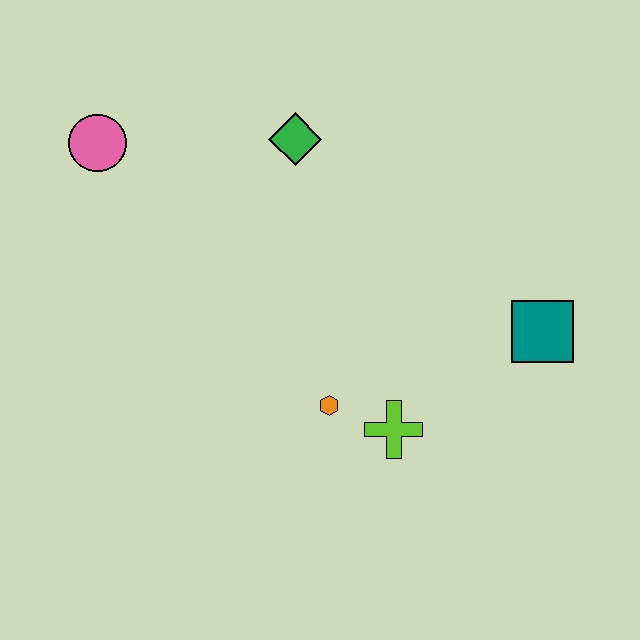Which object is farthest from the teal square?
The pink circle is farthest from the teal square.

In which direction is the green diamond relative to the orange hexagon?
The green diamond is above the orange hexagon.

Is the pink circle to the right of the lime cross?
No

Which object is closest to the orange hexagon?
The lime cross is closest to the orange hexagon.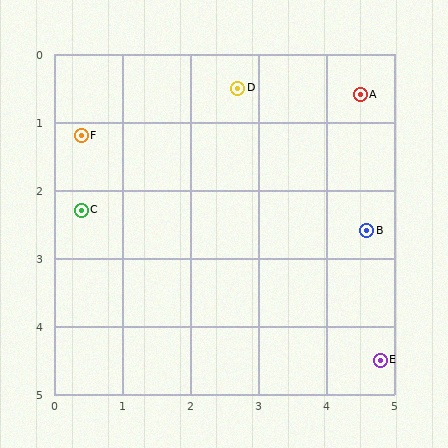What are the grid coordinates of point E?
Point E is at approximately (4.8, 4.5).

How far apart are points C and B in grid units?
Points C and B are about 4.2 grid units apart.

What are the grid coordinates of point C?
Point C is at approximately (0.4, 2.3).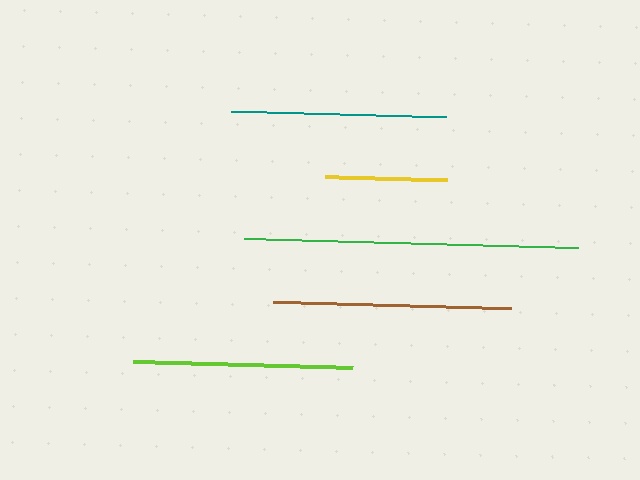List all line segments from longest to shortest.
From longest to shortest: green, brown, lime, teal, yellow.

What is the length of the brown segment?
The brown segment is approximately 239 pixels long.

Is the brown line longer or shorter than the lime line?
The brown line is longer than the lime line.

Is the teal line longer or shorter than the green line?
The green line is longer than the teal line.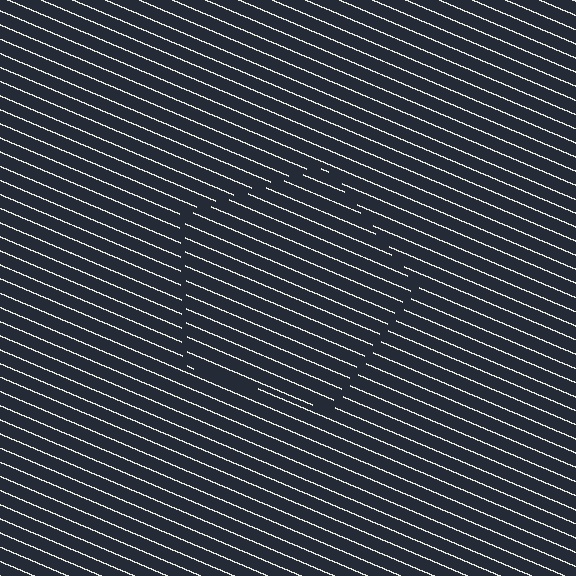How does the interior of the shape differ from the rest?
The interior of the shape contains the same grating, shifted by half a period — the contour is defined by the phase discontinuity where line-ends from the inner and outer gratings abut.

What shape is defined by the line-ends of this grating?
An illusory pentagon. The interior of the shape contains the same grating, shifted by half a period — the contour is defined by the phase discontinuity where line-ends from the inner and outer gratings abut.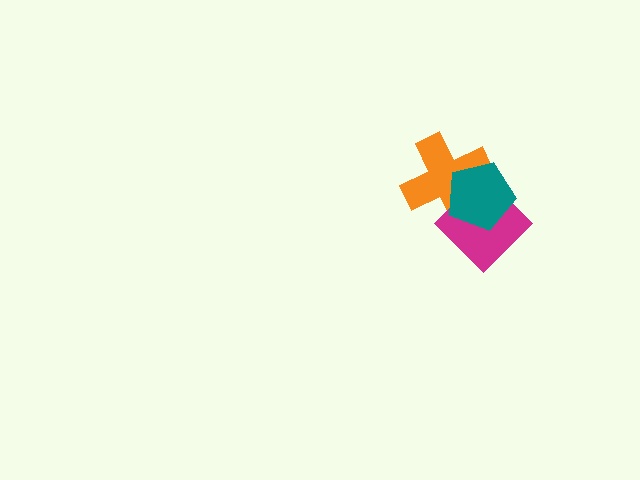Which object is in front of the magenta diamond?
The teal pentagon is in front of the magenta diamond.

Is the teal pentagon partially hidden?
No, no other shape covers it.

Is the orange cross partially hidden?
Yes, it is partially covered by another shape.